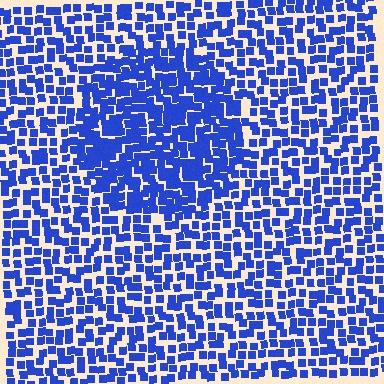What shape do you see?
I see a circle.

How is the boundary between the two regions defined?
The boundary is defined by a change in element density (approximately 1.6x ratio). All elements are the same color, size, and shape.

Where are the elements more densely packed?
The elements are more densely packed inside the circle boundary.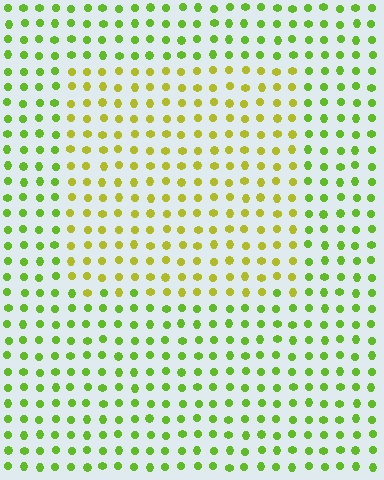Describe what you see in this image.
The image is filled with small lime elements in a uniform arrangement. A rectangle-shaped region is visible where the elements are tinted to a slightly different hue, forming a subtle color boundary.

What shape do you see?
I see a rectangle.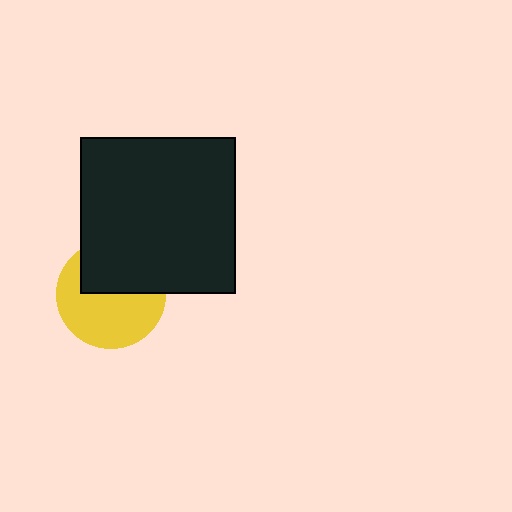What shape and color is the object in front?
The object in front is a black square.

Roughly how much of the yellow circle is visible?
About half of it is visible (roughly 59%).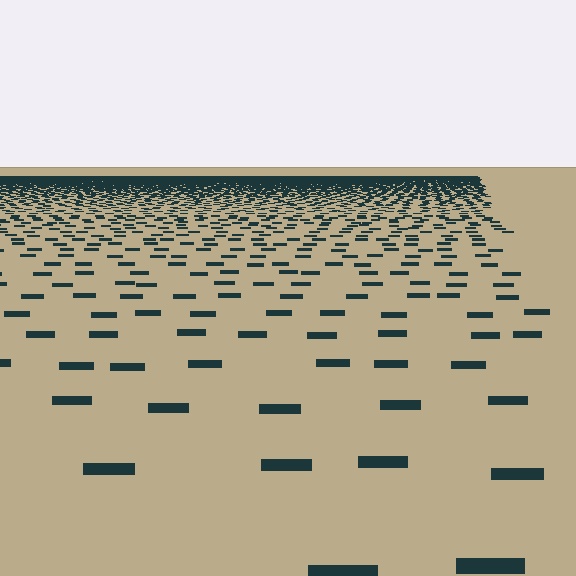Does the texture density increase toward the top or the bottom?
Density increases toward the top.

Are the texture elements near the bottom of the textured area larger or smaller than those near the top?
Larger. Near the bottom, elements are closer to the viewer and appear at a bigger on-screen size.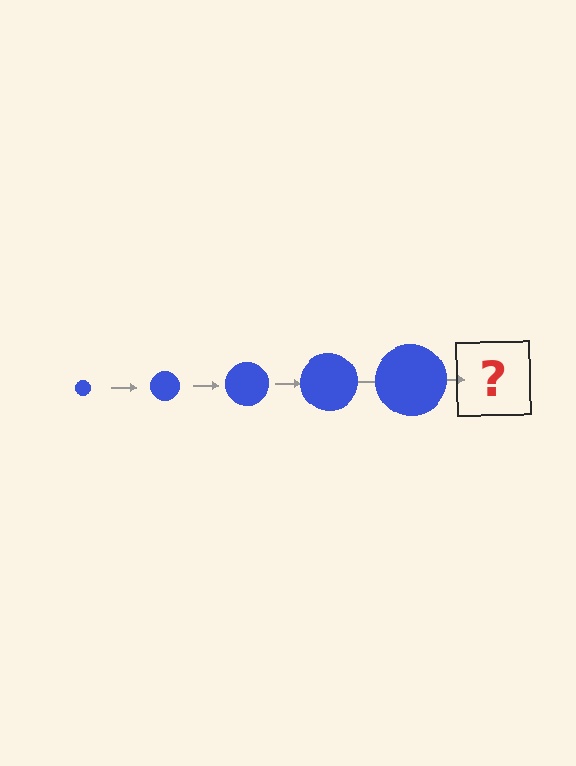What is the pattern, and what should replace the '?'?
The pattern is that the circle gets progressively larger each step. The '?' should be a blue circle, larger than the previous one.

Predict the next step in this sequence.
The next step is a blue circle, larger than the previous one.